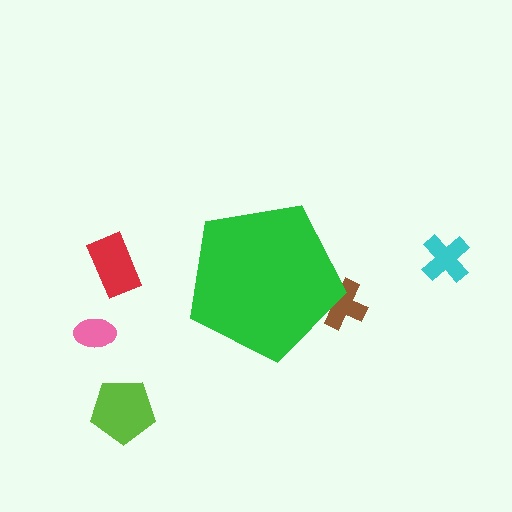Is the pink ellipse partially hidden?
No, the pink ellipse is fully visible.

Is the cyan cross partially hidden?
No, the cyan cross is fully visible.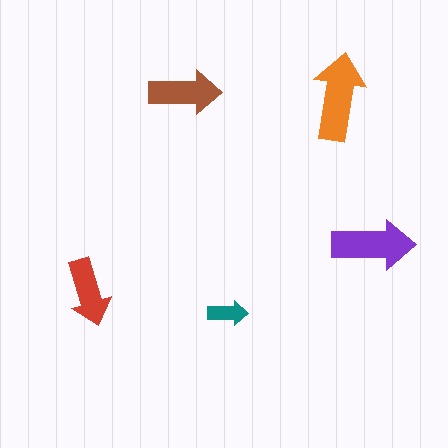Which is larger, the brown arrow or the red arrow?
The brown one.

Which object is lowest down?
The teal arrow is bottommost.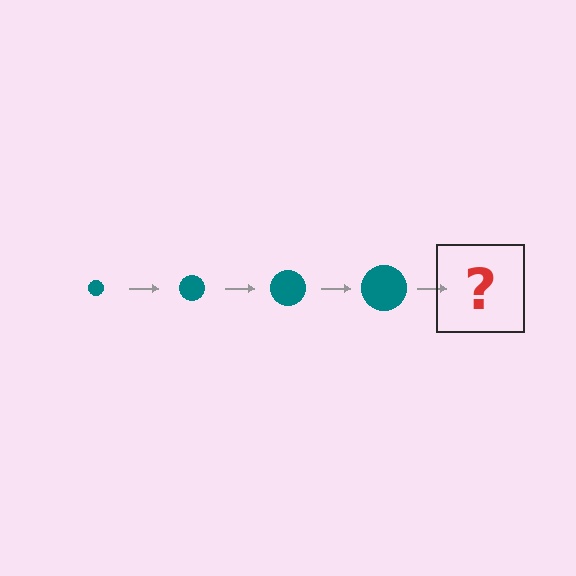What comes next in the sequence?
The next element should be a teal circle, larger than the previous one.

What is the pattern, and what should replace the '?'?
The pattern is that the circle gets progressively larger each step. The '?' should be a teal circle, larger than the previous one.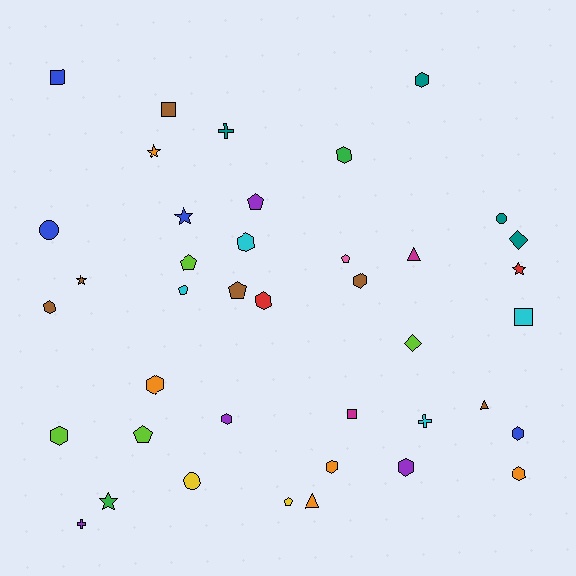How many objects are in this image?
There are 40 objects.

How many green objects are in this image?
There are 2 green objects.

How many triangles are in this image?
There are 3 triangles.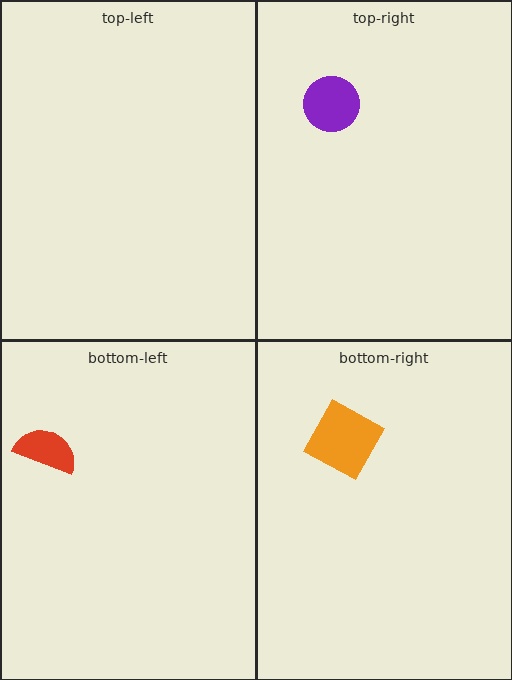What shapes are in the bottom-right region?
The orange diamond.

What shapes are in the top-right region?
The purple circle.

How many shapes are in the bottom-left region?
1.